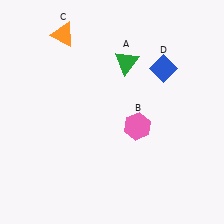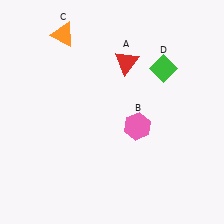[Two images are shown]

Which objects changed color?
A changed from green to red. D changed from blue to green.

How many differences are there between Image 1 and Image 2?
There are 2 differences between the two images.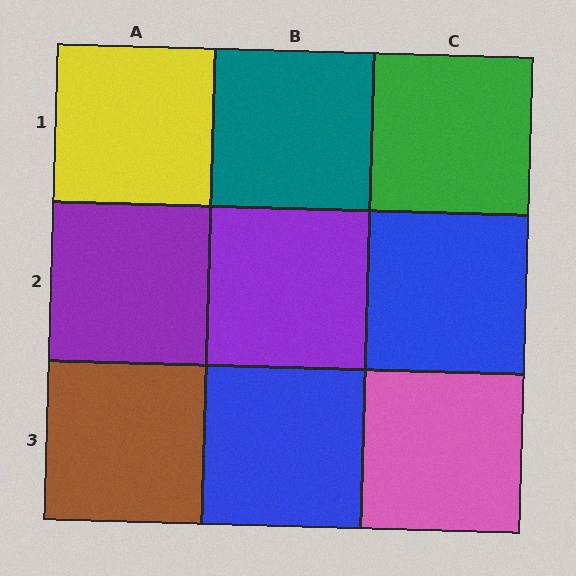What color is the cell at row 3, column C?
Pink.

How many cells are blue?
2 cells are blue.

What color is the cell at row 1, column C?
Green.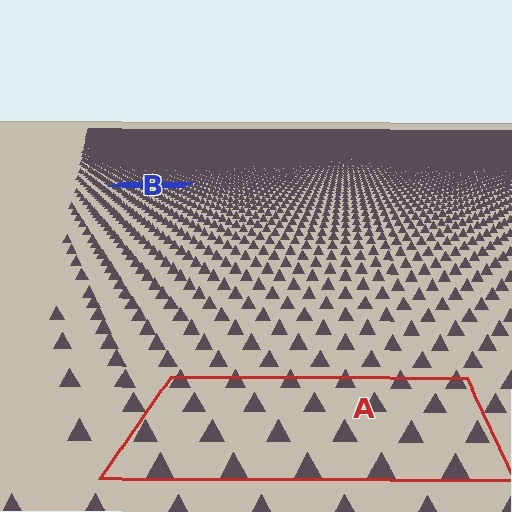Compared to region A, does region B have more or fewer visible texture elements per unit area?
Region B has more texture elements per unit area — they are packed more densely because it is farther away.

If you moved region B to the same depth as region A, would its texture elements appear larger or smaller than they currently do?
They would appear larger. At a closer depth, the same texture elements are projected at a bigger on-screen size.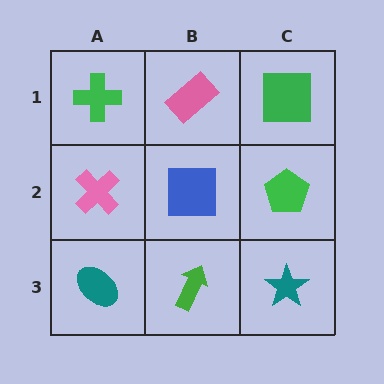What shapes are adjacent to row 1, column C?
A green pentagon (row 2, column C), a pink rectangle (row 1, column B).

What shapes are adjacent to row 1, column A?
A pink cross (row 2, column A), a pink rectangle (row 1, column B).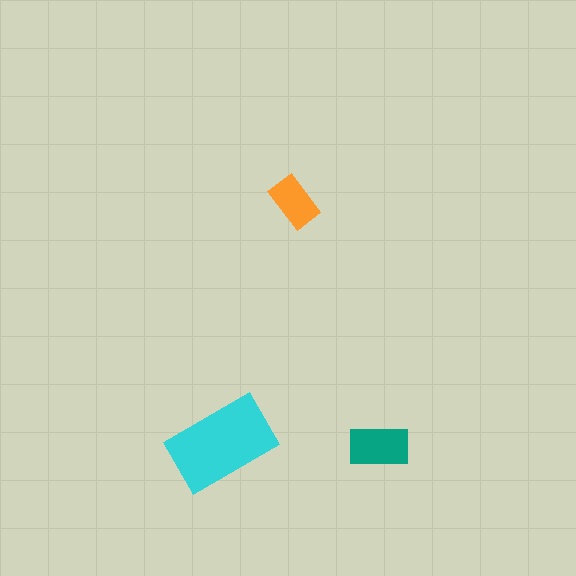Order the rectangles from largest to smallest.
the cyan one, the teal one, the orange one.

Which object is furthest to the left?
The cyan rectangle is leftmost.